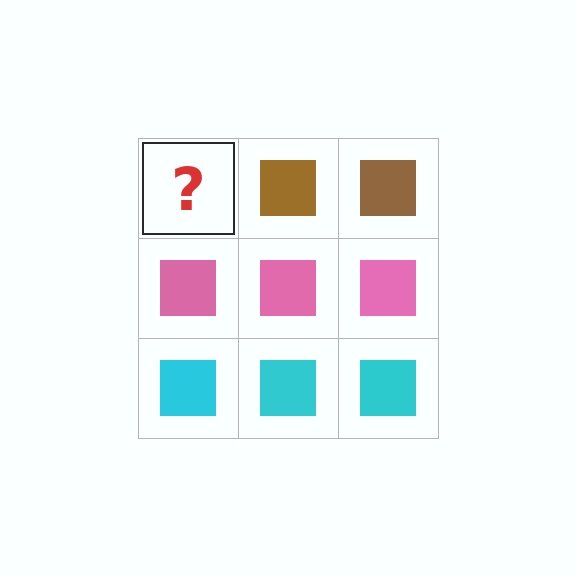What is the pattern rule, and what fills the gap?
The rule is that each row has a consistent color. The gap should be filled with a brown square.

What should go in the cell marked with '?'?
The missing cell should contain a brown square.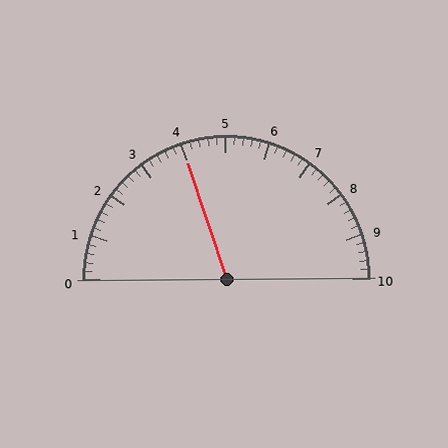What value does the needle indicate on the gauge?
The needle indicates approximately 4.0.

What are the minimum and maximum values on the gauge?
The gauge ranges from 0 to 10.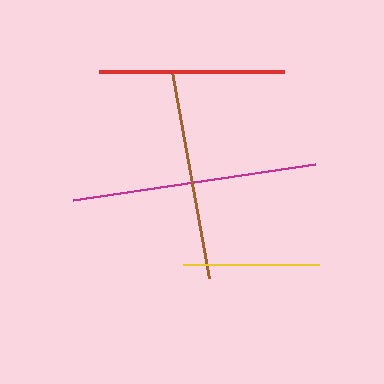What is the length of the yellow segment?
The yellow segment is approximately 136 pixels long.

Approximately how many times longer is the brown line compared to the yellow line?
The brown line is approximately 1.5 times the length of the yellow line.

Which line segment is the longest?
The magenta line is the longest at approximately 245 pixels.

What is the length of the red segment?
The red segment is approximately 185 pixels long.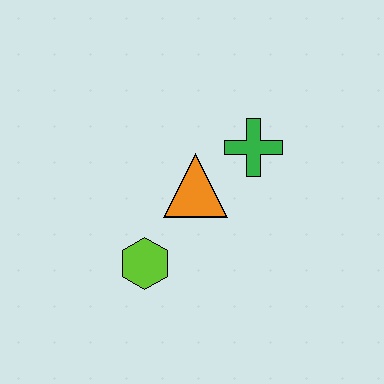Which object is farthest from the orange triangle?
The lime hexagon is farthest from the orange triangle.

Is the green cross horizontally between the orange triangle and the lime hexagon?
No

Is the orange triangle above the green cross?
No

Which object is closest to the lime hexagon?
The orange triangle is closest to the lime hexagon.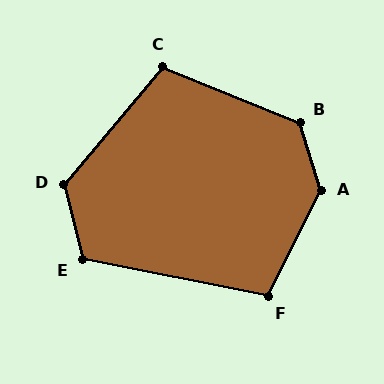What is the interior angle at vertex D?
Approximately 126 degrees (obtuse).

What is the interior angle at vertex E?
Approximately 115 degrees (obtuse).